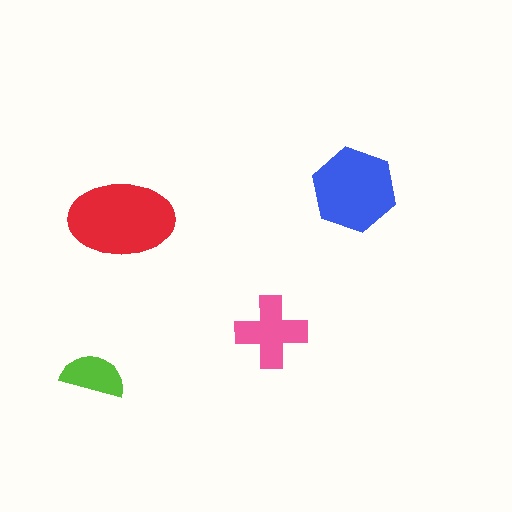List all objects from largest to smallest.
The red ellipse, the blue hexagon, the pink cross, the lime semicircle.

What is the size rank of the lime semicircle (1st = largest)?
4th.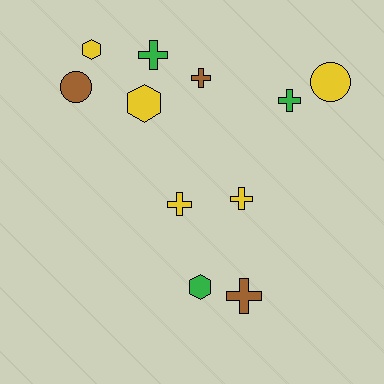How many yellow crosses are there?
There are 2 yellow crosses.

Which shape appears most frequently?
Cross, with 6 objects.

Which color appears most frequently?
Yellow, with 5 objects.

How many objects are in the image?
There are 11 objects.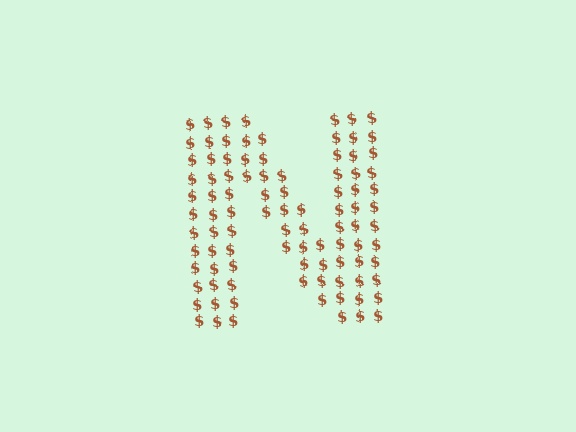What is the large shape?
The large shape is the letter N.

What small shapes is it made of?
It is made of small dollar signs.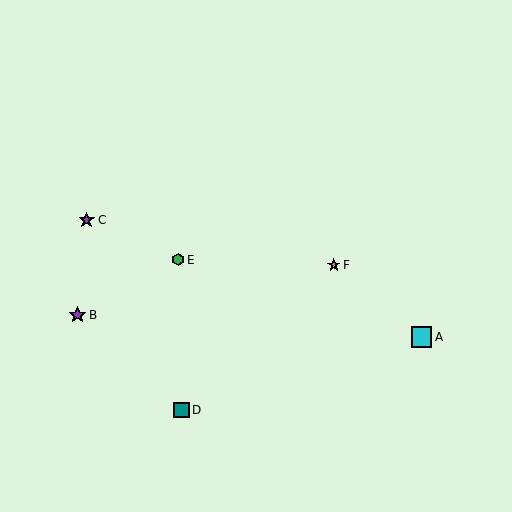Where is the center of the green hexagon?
The center of the green hexagon is at (178, 260).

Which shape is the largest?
The cyan square (labeled A) is the largest.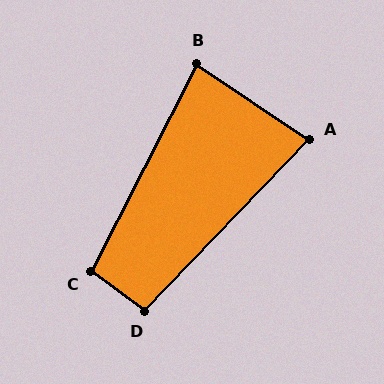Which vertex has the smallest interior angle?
A, at approximately 80 degrees.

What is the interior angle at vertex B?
Approximately 83 degrees (acute).